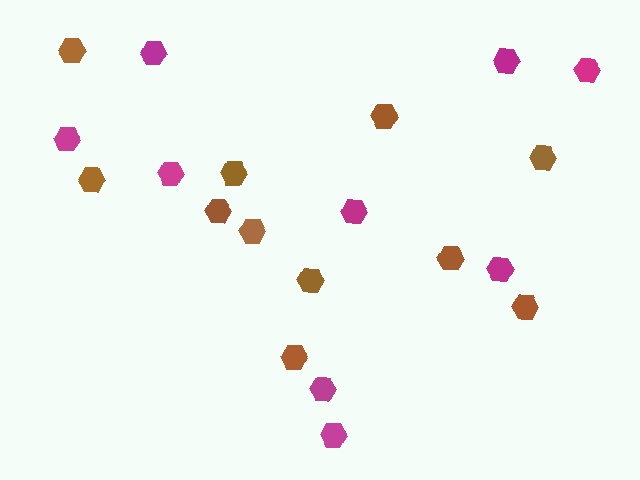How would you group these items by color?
There are 2 groups: one group of magenta hexagons (9) and one group of brown hexagons (11).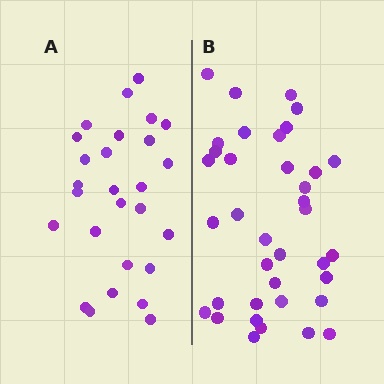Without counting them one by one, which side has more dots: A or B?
Region B (the right region) has more dots.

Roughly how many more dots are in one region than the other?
Region B has roughly 10 or so more dots than region A.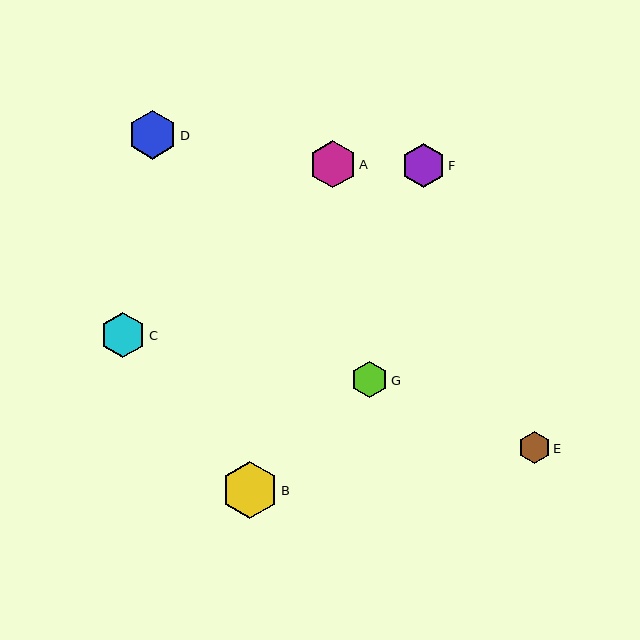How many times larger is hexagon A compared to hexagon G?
Hexagon A is approximately 1.3 times the size of hexagon G.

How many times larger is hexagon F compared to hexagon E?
Hexagon F is approximately 1.4 times the size of hexagon E.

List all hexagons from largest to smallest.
From largest to smallest: B, D, A, C, F, G, E.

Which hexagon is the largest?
Hexagon B is the largest with a size of approximately 56 pixels.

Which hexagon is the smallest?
Hexagon E is the smallest with a size of approximately 32 pixels.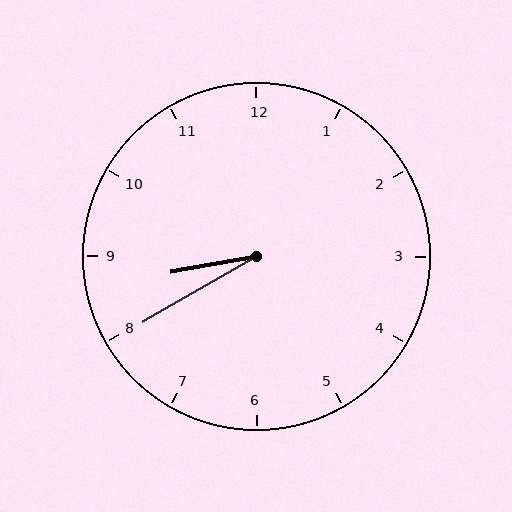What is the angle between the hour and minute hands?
Approximately 20 degrees.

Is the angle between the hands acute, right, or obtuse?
It is acute.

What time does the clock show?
8:40.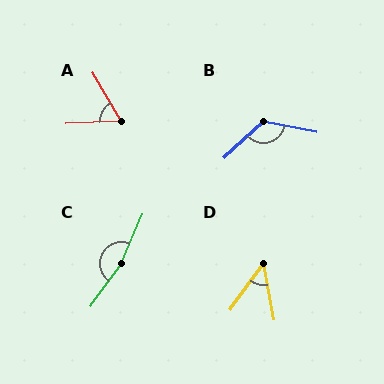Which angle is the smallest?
D, at approximately 46 degrees.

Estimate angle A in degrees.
Approximately 62 degrees.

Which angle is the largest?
C, at approximately 167 degrees.